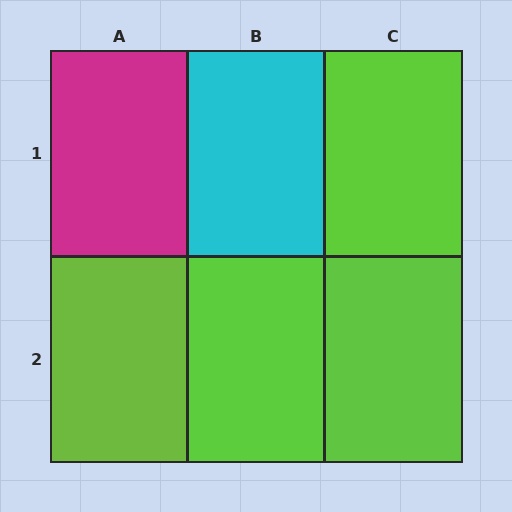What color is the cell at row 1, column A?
Magenta.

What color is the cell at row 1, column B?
Cyan.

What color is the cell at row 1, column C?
Lime.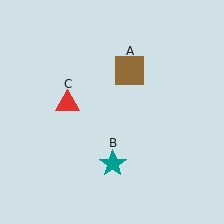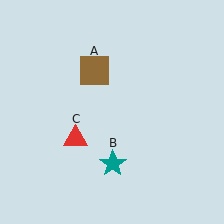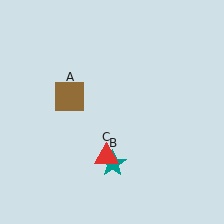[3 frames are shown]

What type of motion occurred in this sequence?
The brown square (object A), red triangle (object C) rotated counterclockwise around the center of the scene.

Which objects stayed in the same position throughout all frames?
Teal star (object B) remained stationary.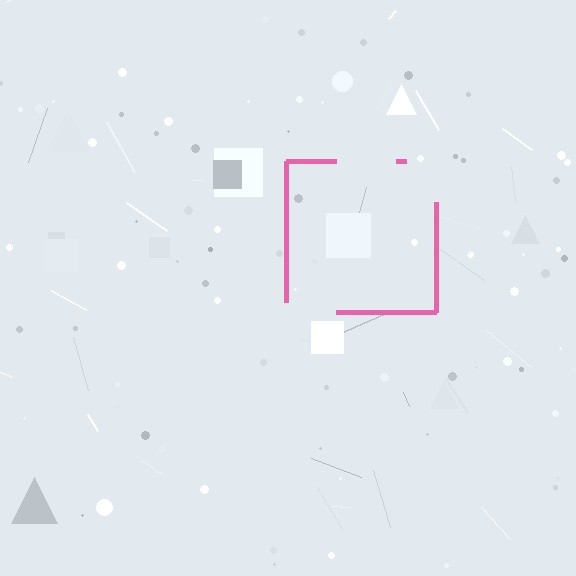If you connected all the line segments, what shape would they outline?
They would outline a square.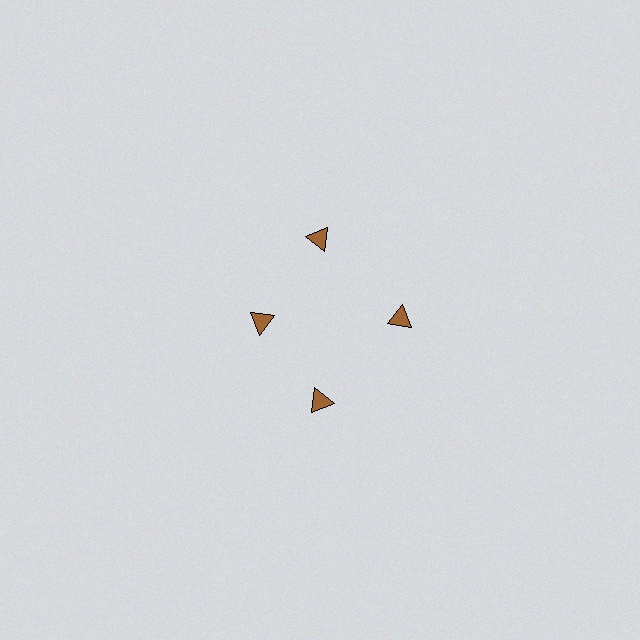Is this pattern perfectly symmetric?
No. The 4 brown triangles are arranged in a ring, but one element near the 9 o'clock position is pulled inward toward the center, breaking the 4-fold rotational symmetry.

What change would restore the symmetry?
The symmetry would be restored by moving it outward, back onto the ring so that all 4 triangles sit at equal angles and equal distance from the center.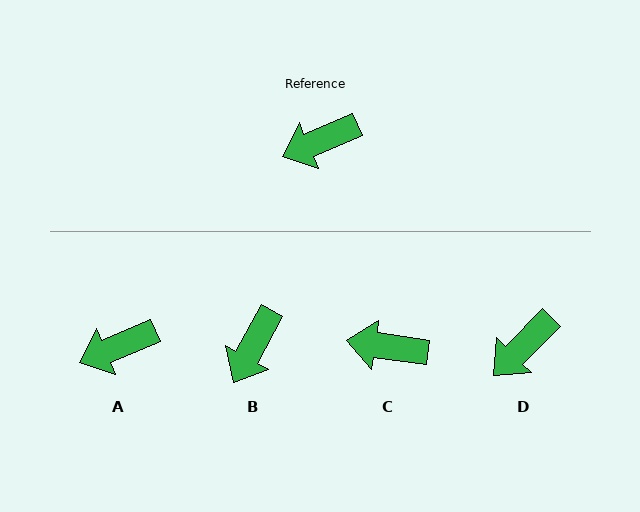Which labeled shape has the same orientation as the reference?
A.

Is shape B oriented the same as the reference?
No, it is off by about 39 degrees.